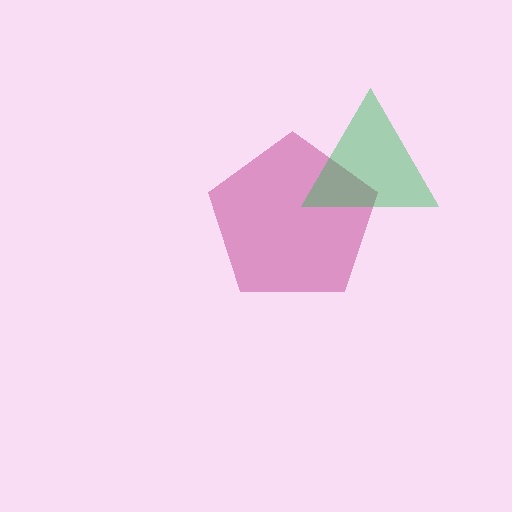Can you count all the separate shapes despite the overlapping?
Yes, there are 2 separate shapes.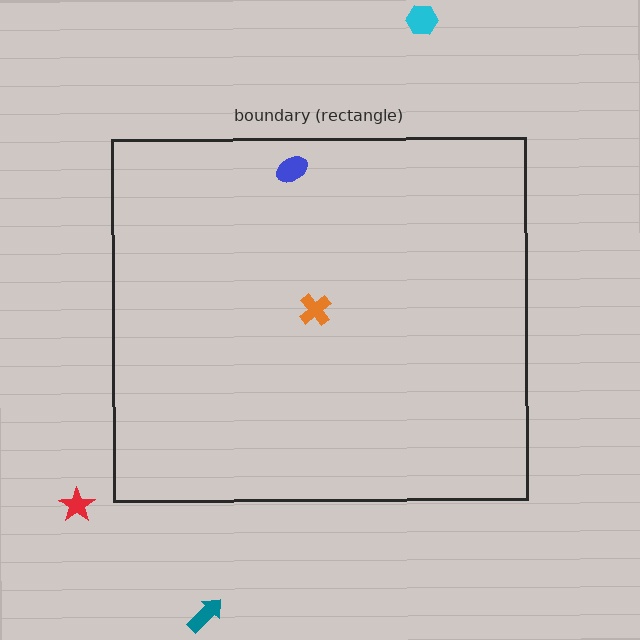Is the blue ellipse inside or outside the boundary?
Inside.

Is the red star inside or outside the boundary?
Outside.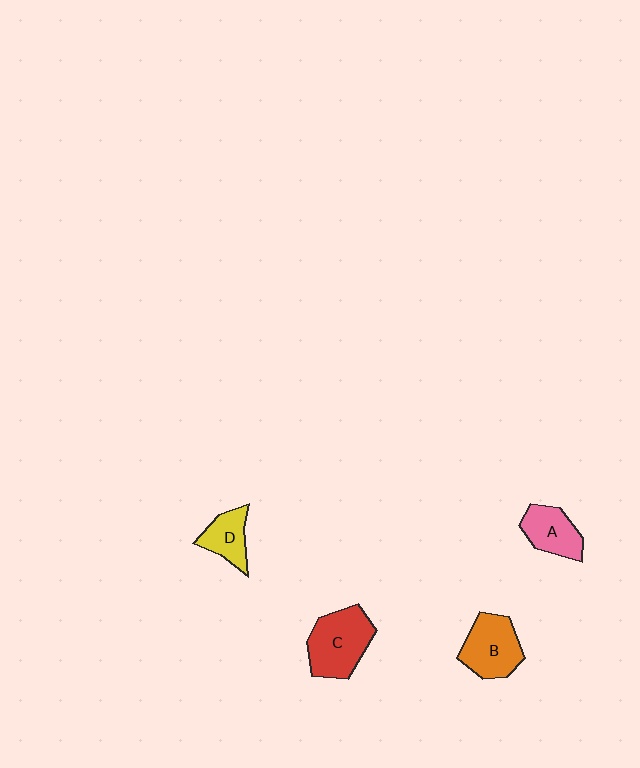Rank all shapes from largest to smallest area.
From largest to smallest: C (red), B (orange), A (pink), D (yellow).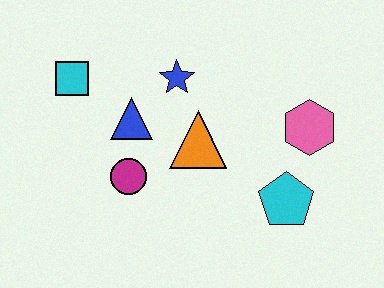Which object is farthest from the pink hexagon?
The cyan square is farthest from the pink hexagon.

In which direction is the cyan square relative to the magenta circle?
The cyan square is above the magenta circle.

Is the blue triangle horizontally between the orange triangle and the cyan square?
Yes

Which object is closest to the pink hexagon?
The cyan pentagon is closest to the pink hexagon.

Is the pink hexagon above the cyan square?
No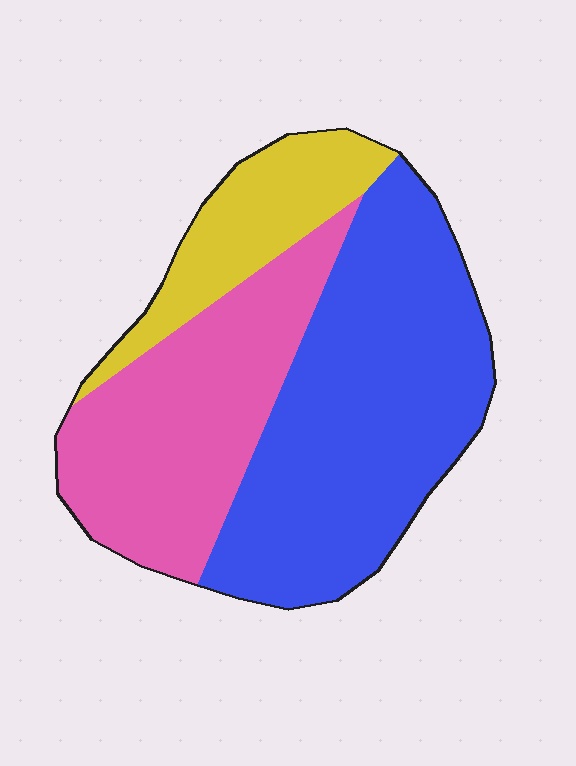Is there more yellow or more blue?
Blue.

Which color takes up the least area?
Yellow, at roughly 15%.